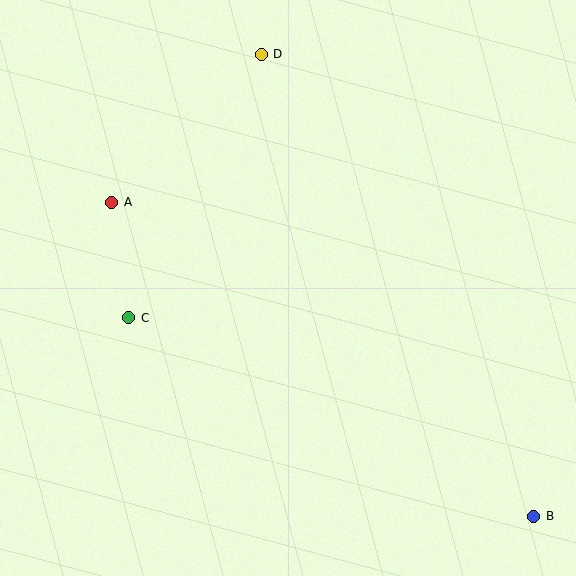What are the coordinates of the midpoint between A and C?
The midpoint between A and C is at (120, 260).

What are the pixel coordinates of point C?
Point C is at (129, 318).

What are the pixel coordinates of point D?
Point D is at (261, 54).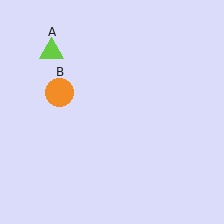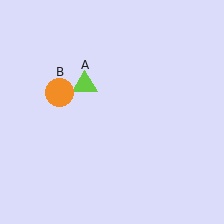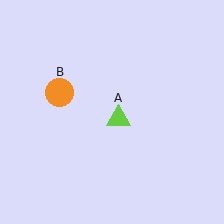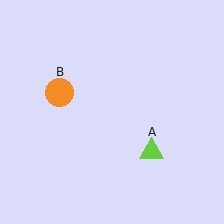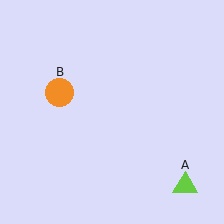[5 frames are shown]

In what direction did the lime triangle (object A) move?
The lime triangle (object A) moved down and to the right.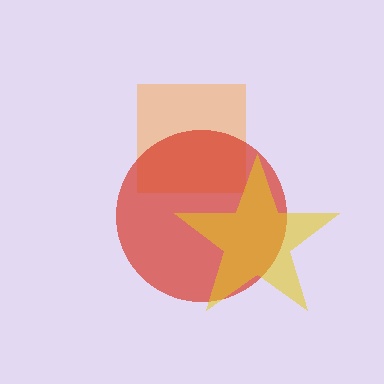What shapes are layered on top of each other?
The layered shapes are: an orange square, a red circle, a yellow star.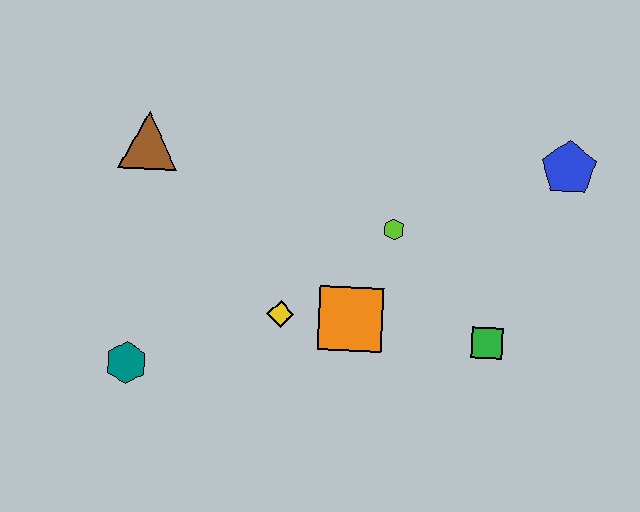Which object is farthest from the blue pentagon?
The teal hexagon is farthest from the blue pentagon.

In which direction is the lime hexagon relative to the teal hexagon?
The lime hexagon is to the right of the teal hexagon.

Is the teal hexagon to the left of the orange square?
Yes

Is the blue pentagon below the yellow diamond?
No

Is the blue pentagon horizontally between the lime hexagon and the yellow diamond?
No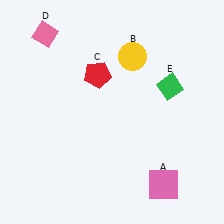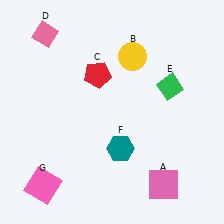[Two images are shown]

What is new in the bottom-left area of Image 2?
A pink square (G) was added in the bottom-left area of Image 2.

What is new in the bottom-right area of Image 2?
A teal hexagon (F) was added in the bottom-right area of Image 2.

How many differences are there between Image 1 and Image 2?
There are 2 differences between the two images.